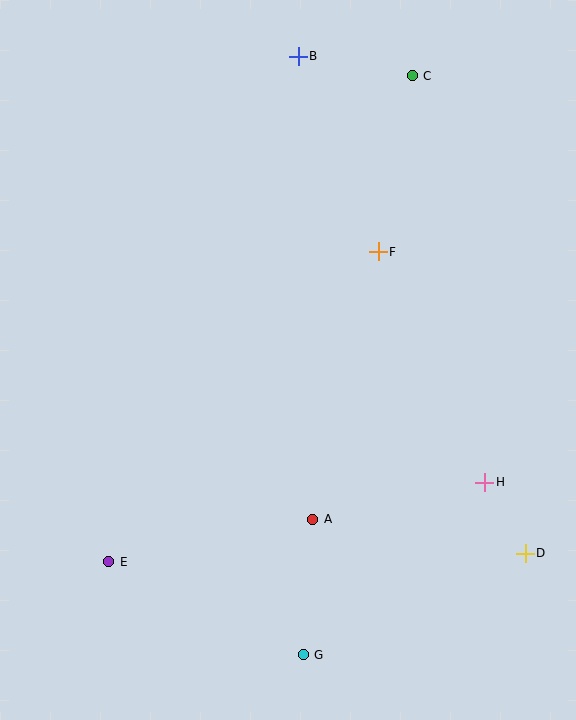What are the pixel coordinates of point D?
Point D is at (525, 553).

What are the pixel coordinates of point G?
Point G is at (303, 655).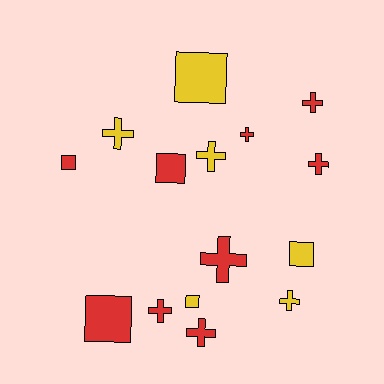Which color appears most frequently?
Red, with 9 objects.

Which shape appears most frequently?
Cross, with 9 objects.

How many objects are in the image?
There are 15 objects.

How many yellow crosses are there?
There are 3 yellow crosses.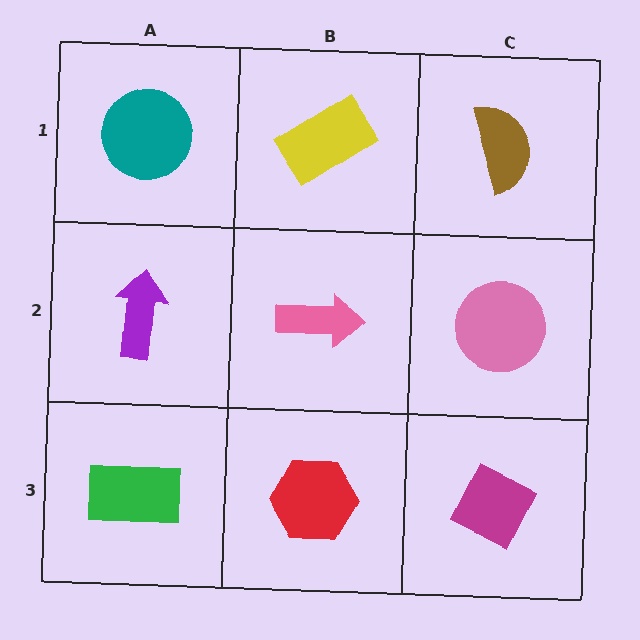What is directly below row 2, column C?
A magenta diamond.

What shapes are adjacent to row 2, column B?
A yellow rectangle (row 1, column B), a red hexagon (row 3, column B), a purple arrow (row 2, column A), a pink circle (row 2, column C).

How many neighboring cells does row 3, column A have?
2.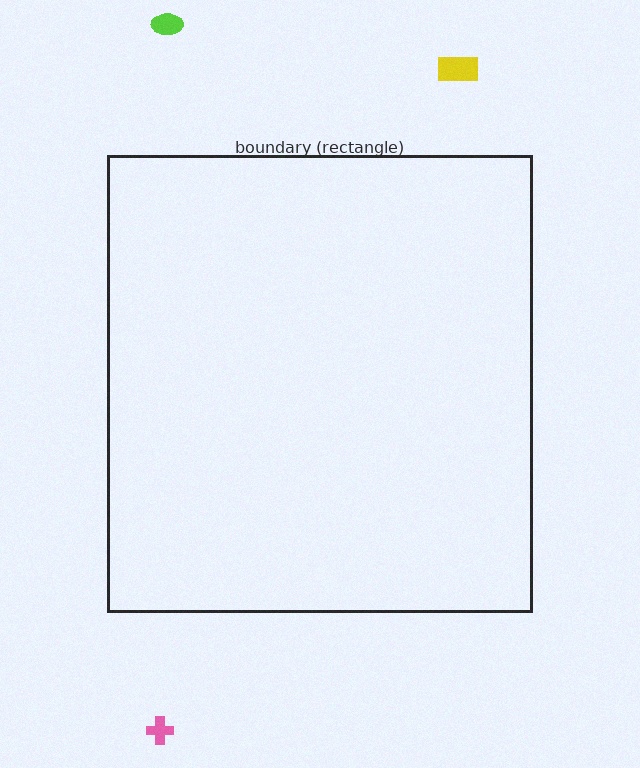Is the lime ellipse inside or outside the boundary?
Outside.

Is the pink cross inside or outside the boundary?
Outside.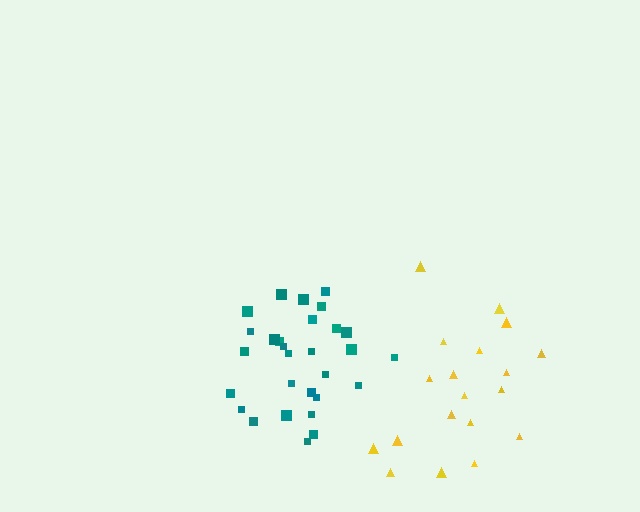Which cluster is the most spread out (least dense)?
Yellow.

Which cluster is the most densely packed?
Teal.